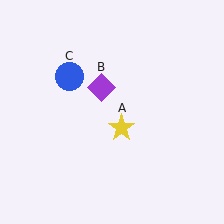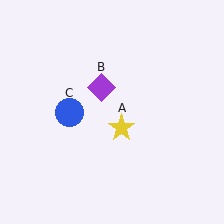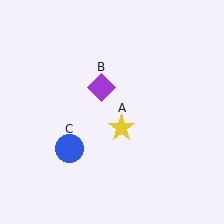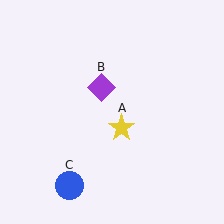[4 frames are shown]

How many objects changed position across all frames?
1 object changed position: blue circle (object C).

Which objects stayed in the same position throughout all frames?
Yellow star (object A) and purple diamond (object B) remained stationary.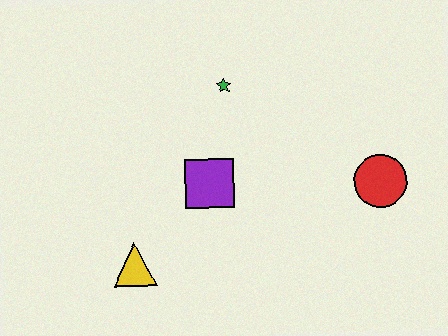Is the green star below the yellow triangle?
No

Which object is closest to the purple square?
The green star is closest to the purple square.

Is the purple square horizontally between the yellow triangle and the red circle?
Yes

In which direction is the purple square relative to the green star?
The purple square is below the green star.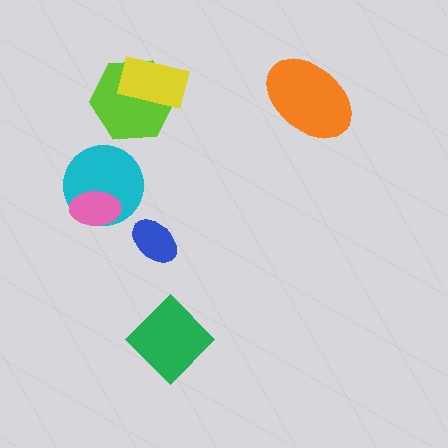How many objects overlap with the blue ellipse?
0 objects overlap with the blue ellipse.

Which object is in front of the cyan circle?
The pink ellipse is in front of the cyan circle.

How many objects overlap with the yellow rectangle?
1 object overlaps with the yellow rectangle.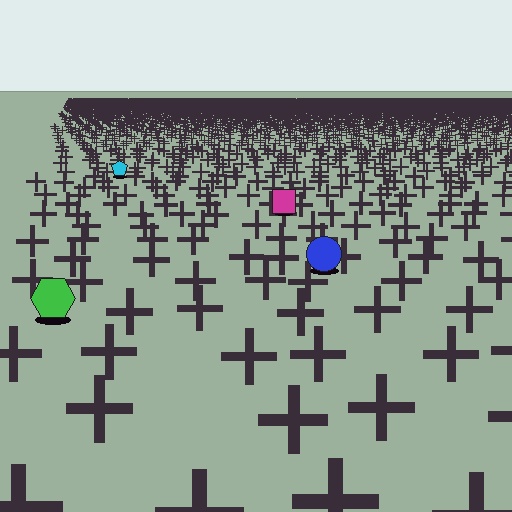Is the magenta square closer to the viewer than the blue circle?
No. The blue circle is closer — you can tell from the texture gradient: the ground texture is coarser near it.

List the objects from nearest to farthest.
From nearest to farthest: the green hexagon, the blue circle, the magenta square, the cyan pentagon.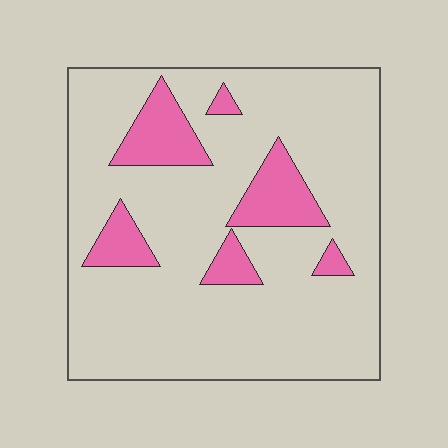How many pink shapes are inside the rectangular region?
6.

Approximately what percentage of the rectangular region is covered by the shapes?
Approximately 15%.